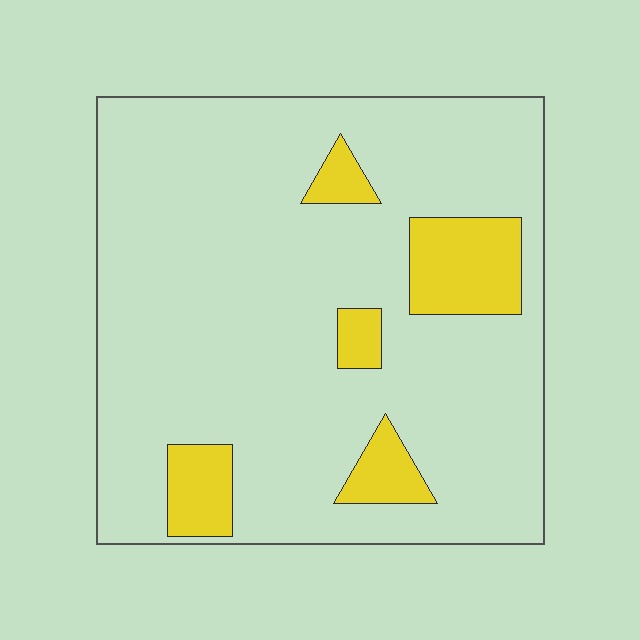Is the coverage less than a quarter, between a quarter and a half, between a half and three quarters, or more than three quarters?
Less than a quarter.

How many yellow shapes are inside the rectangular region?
5.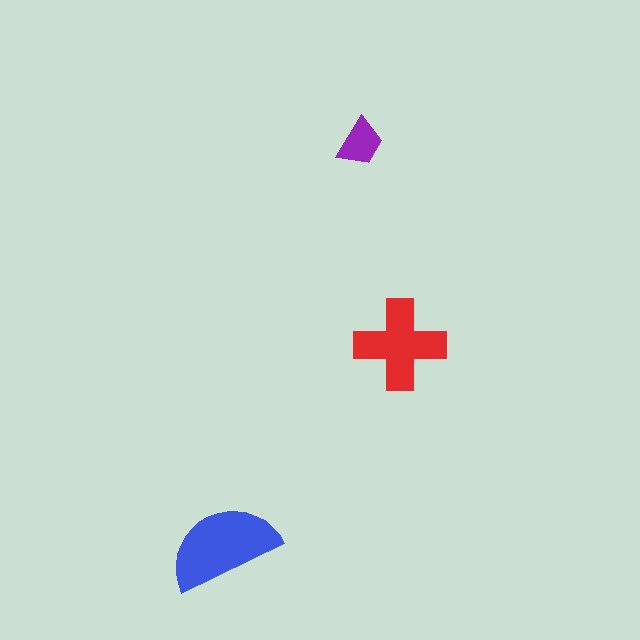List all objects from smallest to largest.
The purple trapezoid, the red cross, the blue semicircle.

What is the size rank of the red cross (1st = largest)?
2nd.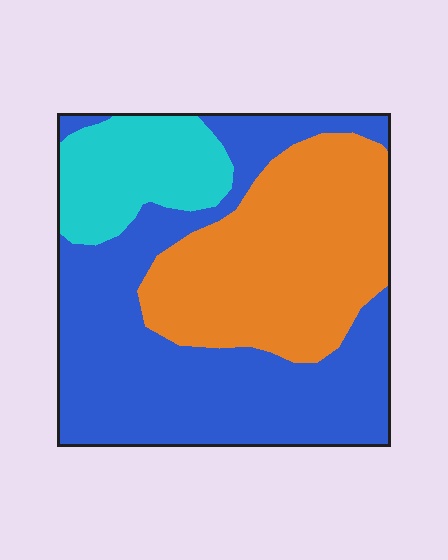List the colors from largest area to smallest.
From largest to smallest: blue, orange, cyan.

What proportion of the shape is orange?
Orange takes up about one third (1/3) of the shape.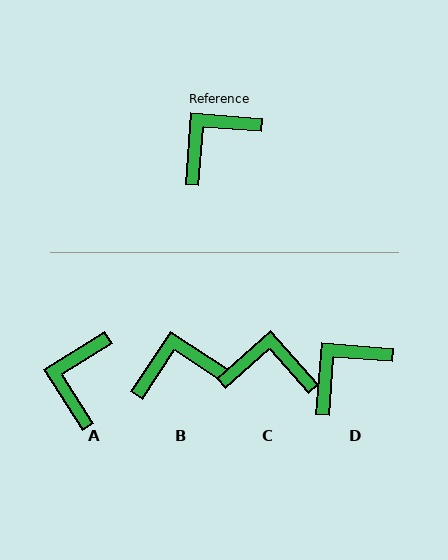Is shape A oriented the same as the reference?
No, it is off by about 37 degrees.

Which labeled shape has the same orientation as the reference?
D.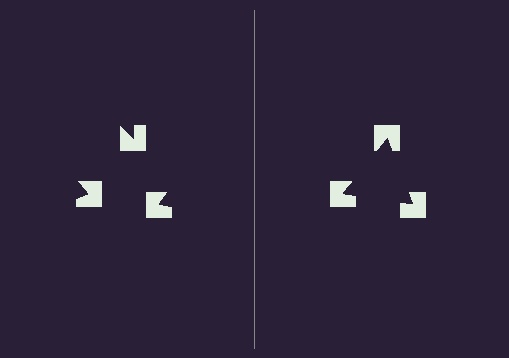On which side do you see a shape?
An illusory triangle appears on the right side. On the left side the wedge cuts are rotated, so no coherent shape forms.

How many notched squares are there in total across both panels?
6 — 3 on each side.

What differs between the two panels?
The notched squares are positioned identically on both sides; only the wedge orientations differ. On the right they align to a triangle; on the left they are misaligned.